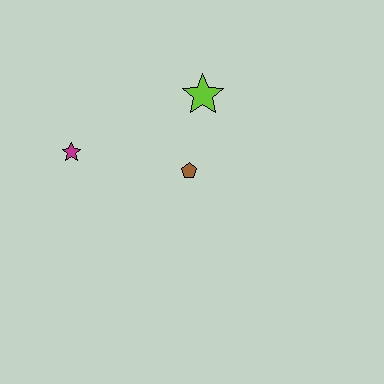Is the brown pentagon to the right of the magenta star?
Yes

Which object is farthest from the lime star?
The magenta star is farthest from the lime star.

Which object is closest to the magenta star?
The brown pentagon is closest to the magenta star.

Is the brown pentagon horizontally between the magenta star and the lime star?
Yes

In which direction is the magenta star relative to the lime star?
The magenta star is to the left of the lime star.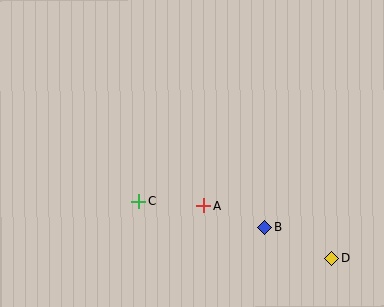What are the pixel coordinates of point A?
Point A is at (204, 206).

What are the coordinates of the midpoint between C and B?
The midpoint between C and B is at (202, 215).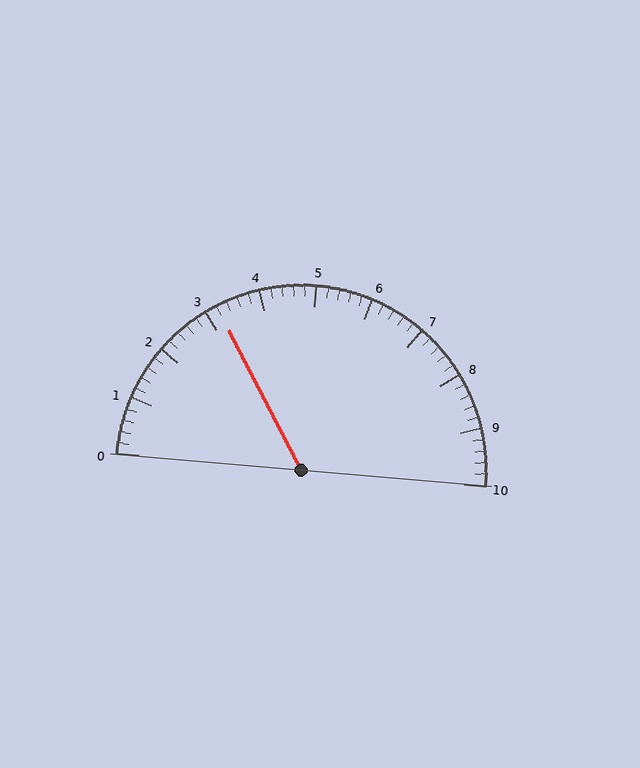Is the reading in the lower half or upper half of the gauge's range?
The reading is in the lower half of the range (0 to 10).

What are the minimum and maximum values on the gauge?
The gauge ranges from 0 to 10.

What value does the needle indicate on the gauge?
The needle indicates approximately 3.2.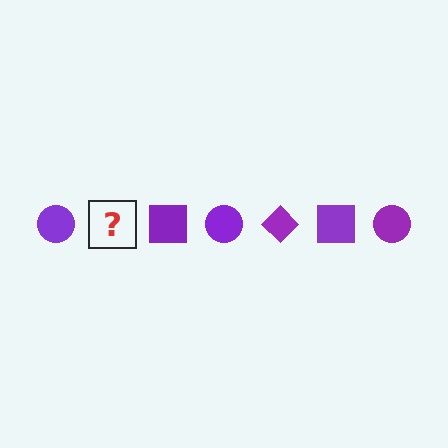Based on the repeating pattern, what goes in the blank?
The blank should be a purple diamond.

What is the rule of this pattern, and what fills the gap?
The rule is that the pattern cycles through circle, diamond, square shapes in purple. The gap should be filled with a purple diamond.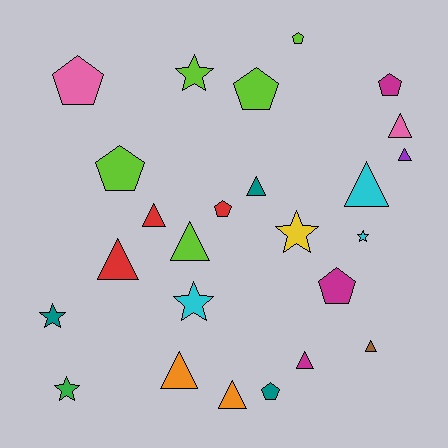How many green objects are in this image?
There is 1 green object.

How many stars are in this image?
There are 6 stars.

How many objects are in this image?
There are 25 objects.